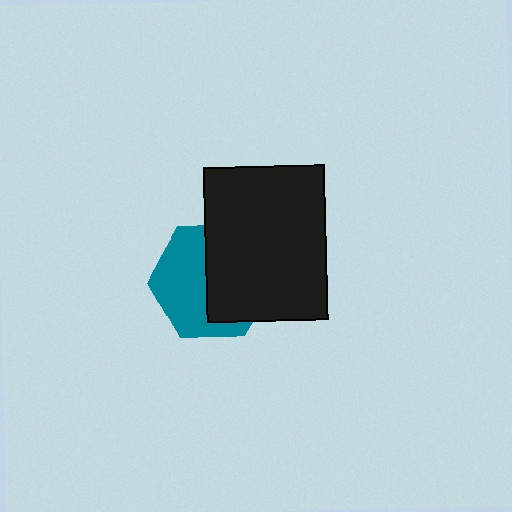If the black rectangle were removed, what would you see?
You would see the complete teal hexagon.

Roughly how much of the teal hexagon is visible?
About half of it is visible (roughly 50%).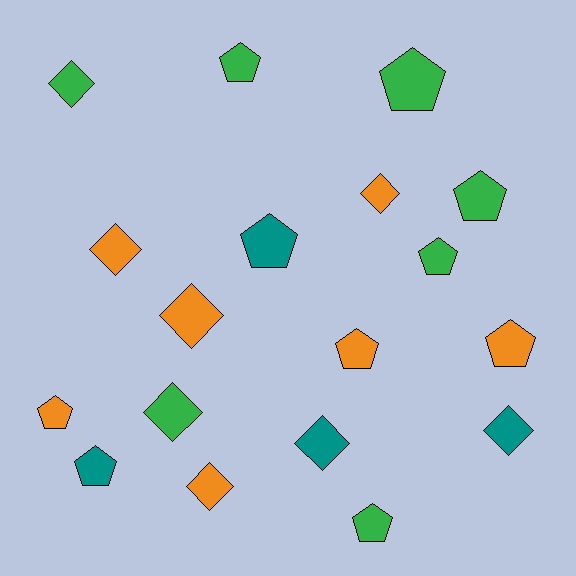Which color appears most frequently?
Green, with 7 objects.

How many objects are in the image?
There are 18 objects.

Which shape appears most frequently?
Pentagon, with 10 objects.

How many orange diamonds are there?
There are 4 orange diamonds.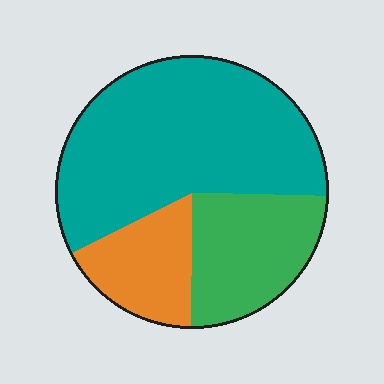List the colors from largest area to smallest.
From largest to smallest: teal, green, orange.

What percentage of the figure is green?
Green covers 25% of the figure.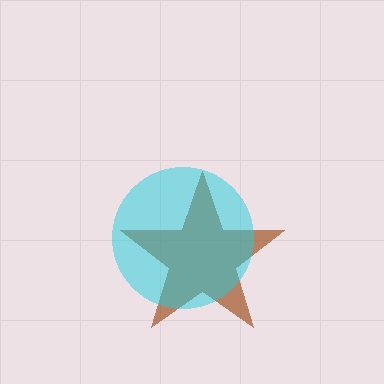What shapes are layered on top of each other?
The layered shapes are: a brown star, a cyan circle.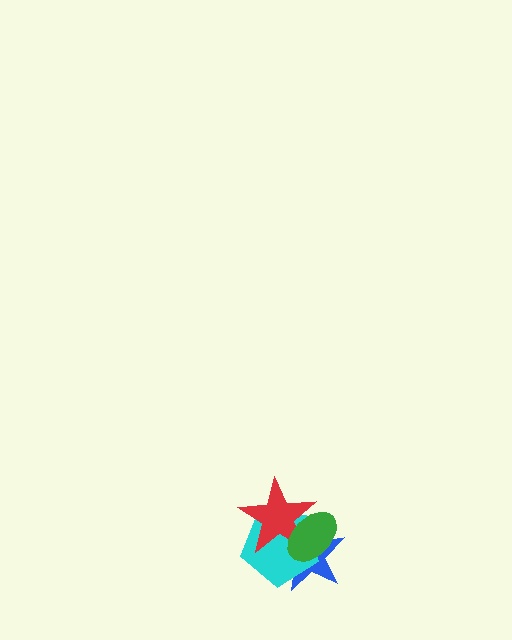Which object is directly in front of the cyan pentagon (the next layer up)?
The red star is directly in front of the cyan pentagon.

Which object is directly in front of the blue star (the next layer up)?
The cyan pentagon is directly in front of the blue star.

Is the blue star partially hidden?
Yes, it is partially covered by another shape.